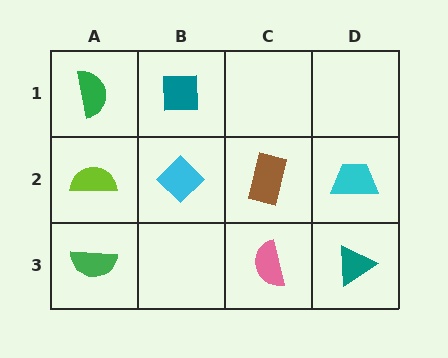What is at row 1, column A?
A green semicircle.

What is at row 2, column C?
A brown rectangle.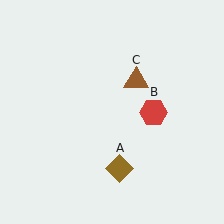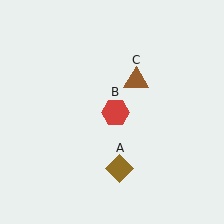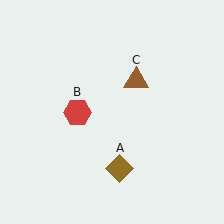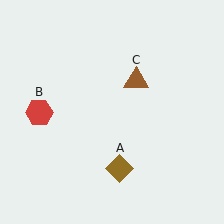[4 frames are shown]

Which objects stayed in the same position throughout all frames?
Brown diamond (object A) and brown triangle (object C) remained stationary.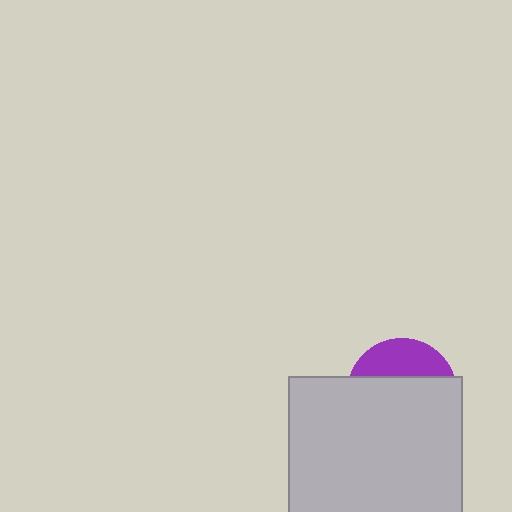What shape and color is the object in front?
The object in front is a light gray square.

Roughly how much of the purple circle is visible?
A small part of it is visible (roughly 30%).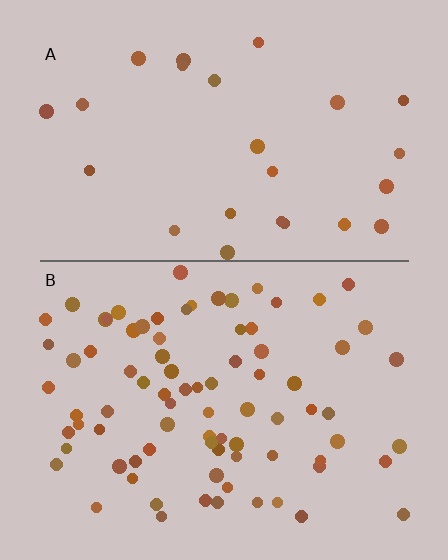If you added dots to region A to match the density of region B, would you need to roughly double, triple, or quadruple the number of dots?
Approximately triple.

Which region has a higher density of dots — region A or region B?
B (the bottom).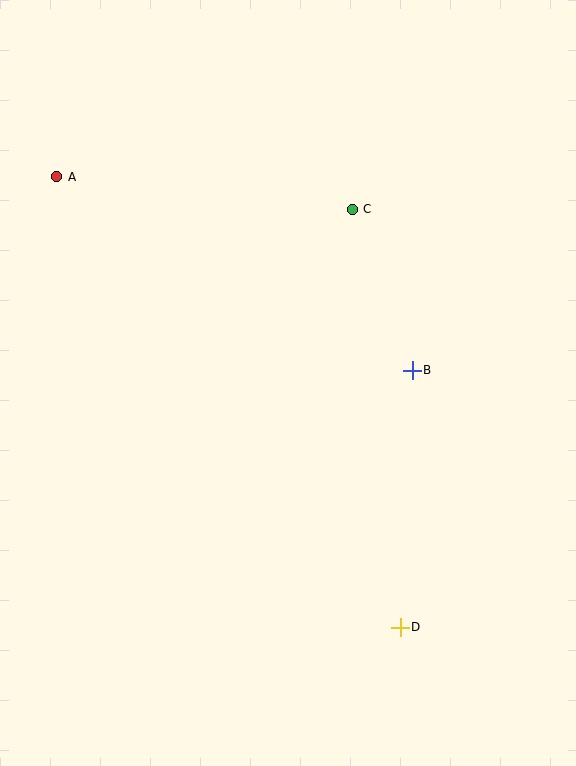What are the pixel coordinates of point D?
Point D is at (400, 627).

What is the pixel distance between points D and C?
The distance between D and C is 421 pixels.